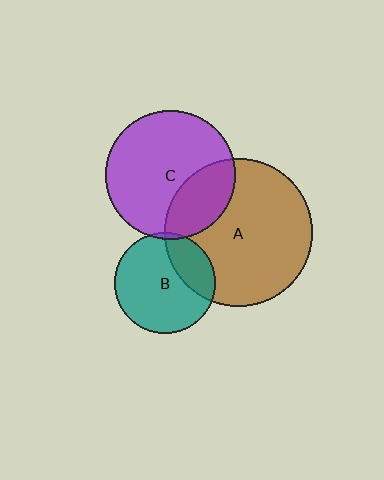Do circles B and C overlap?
Yes.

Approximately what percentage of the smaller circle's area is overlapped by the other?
Approximately 5%.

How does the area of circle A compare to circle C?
Approximately 1.3 times.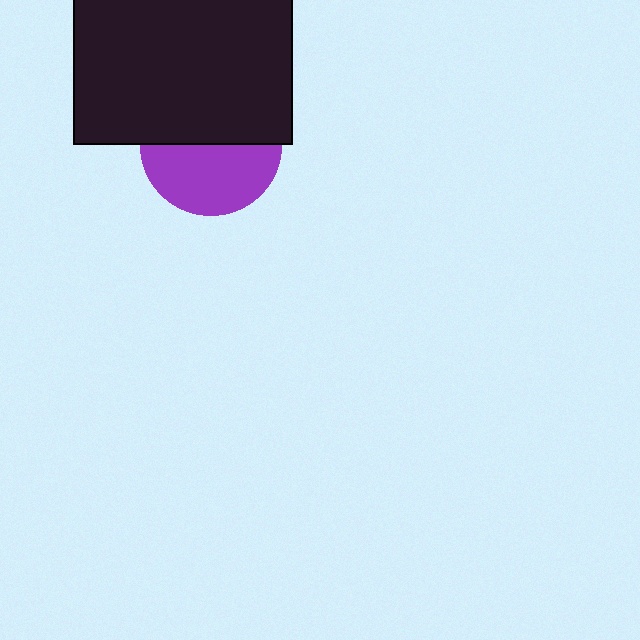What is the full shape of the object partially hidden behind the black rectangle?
The partially hidden object is a purple circle.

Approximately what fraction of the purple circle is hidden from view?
Roughly 50% of the purple circle is hidden behind the black rectangle.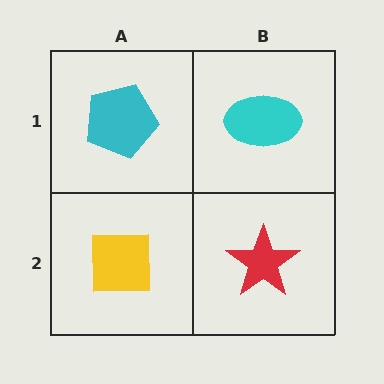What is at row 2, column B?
A red star.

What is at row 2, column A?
A yellow square.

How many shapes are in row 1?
2 shapes.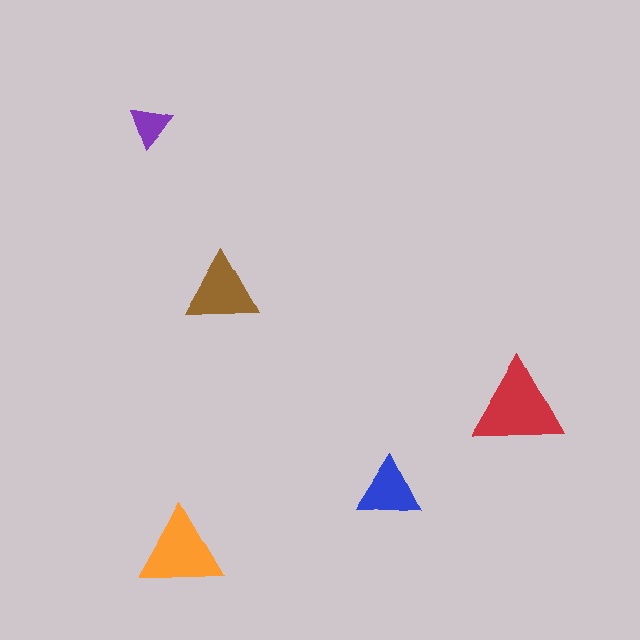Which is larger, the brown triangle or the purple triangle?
The brown one.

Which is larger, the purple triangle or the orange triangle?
The orange one.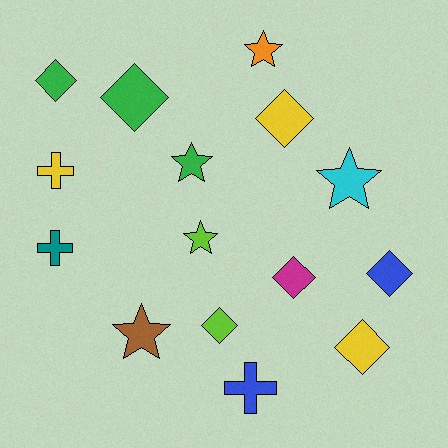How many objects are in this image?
There are 15 objects.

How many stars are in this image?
There are 5 stars.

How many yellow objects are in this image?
There are 3 yellow objects.